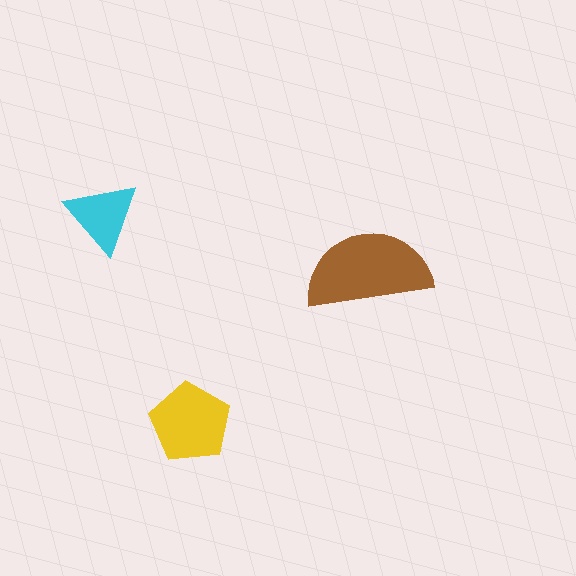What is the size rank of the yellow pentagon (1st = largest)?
2nd.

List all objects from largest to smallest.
The brown semicircle, the yellow pentagon, the cyan triangle.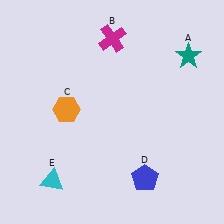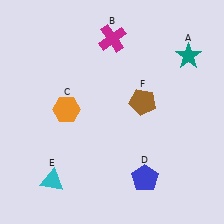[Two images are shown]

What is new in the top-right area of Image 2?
A brown pentagon (F) was added in the top-right area of Image 2.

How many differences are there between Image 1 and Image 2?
There is 1 difference between the two images.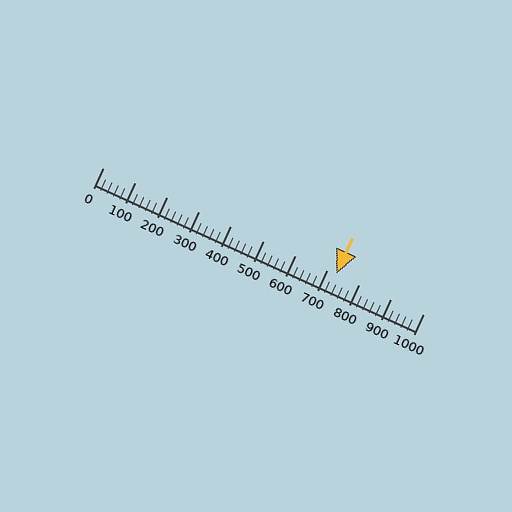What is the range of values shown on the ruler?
The ruler shows values from 0 to 1000.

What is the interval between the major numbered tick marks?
The major tick marks are spaced 100 units apart.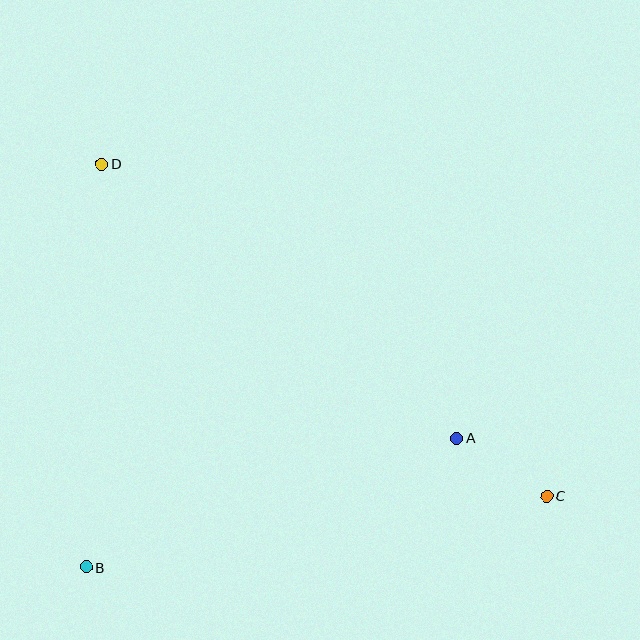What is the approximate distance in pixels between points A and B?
The distance between A and B is approximately 392 pixels.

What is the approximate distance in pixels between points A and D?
The distance between A and D is approximately 448 pixels.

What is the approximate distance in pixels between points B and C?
The distance between B and C is approximately 466 pixels.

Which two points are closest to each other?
Points A and C are closest to each other.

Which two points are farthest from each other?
Points C and D are farthest from each other.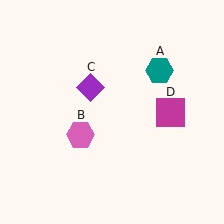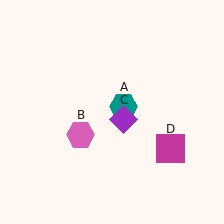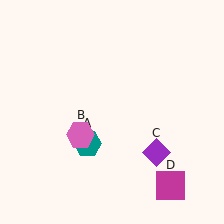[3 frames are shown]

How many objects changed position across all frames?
3 objects changed position: teal hexagon (object A), purple diamond (object C), magenta square (object D).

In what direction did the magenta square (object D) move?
The magenta square (object D) moved down.